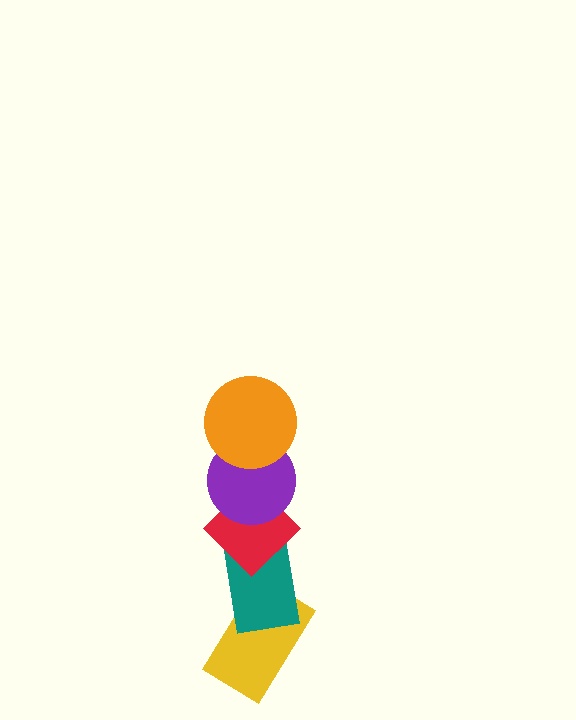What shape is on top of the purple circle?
The orange circle is on top of the purple circle.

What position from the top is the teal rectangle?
The teal rectangle is 4th from the top.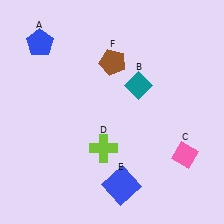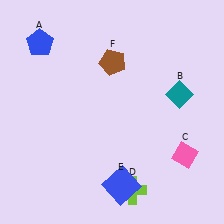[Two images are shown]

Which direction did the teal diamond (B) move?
The teal diamond (B) moved right.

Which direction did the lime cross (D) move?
The lime cross (D) moved down.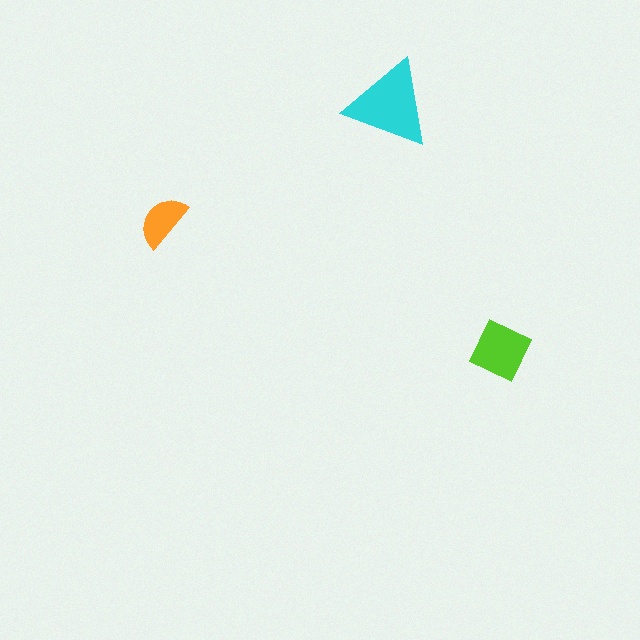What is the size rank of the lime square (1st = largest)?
2nd.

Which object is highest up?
The cyan triangle is topmost.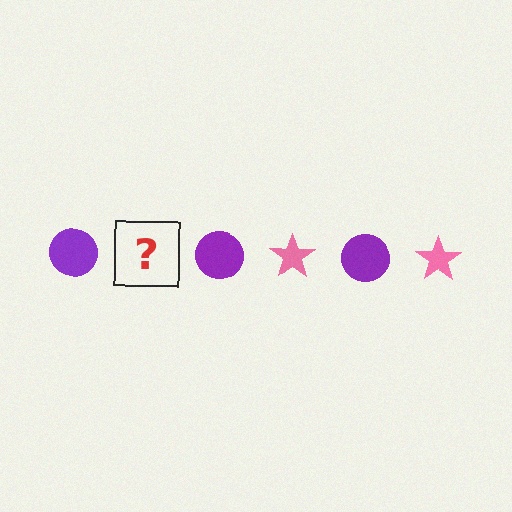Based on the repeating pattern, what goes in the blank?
The blank should be a pink star.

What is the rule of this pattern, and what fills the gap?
The rule is that the pattern alternates between purple circle and pink star. The gap should be filled with a pink star.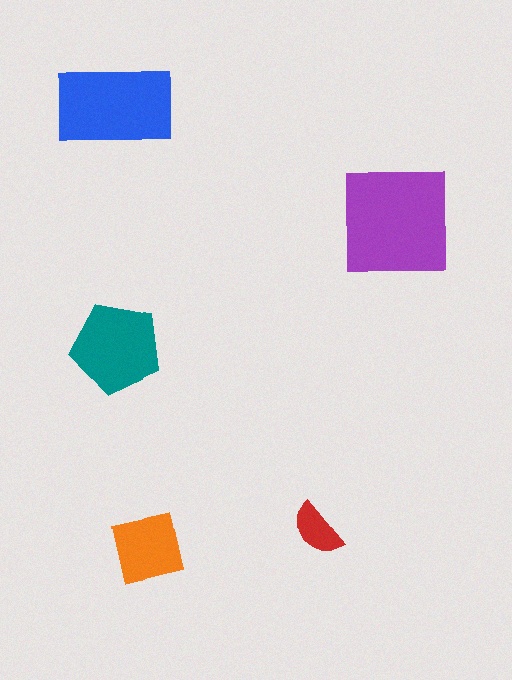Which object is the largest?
The purple square.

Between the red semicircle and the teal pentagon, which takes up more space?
The teal pentagon.